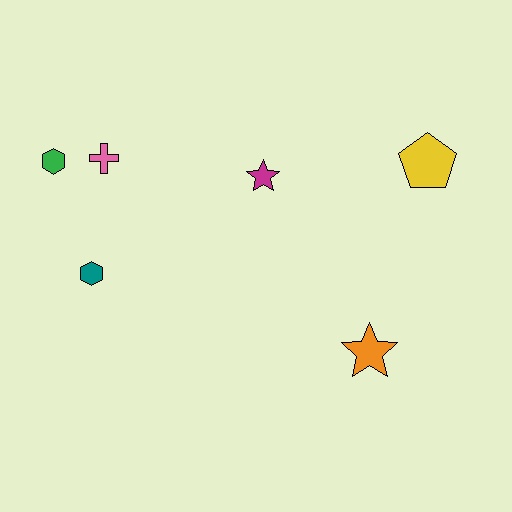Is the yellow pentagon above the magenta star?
Yes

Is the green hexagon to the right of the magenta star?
No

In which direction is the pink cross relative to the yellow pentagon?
The pink cross is to the left of the yellow pentagon.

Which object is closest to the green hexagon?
The pink cross is closest to the green hexagon.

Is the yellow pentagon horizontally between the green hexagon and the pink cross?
No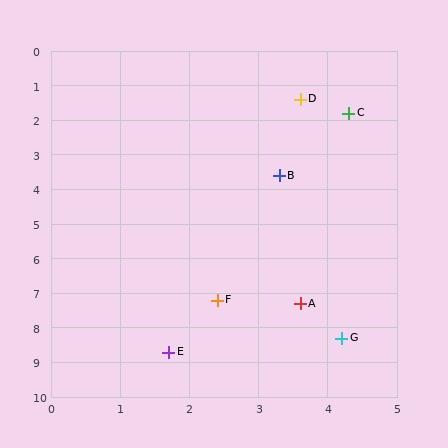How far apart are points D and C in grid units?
Points D and C are about 0.8 grid units apart.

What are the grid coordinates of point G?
Point G is at approximately (4.2, 8.3).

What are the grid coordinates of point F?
Point F is at approximately (2.4, 7.2).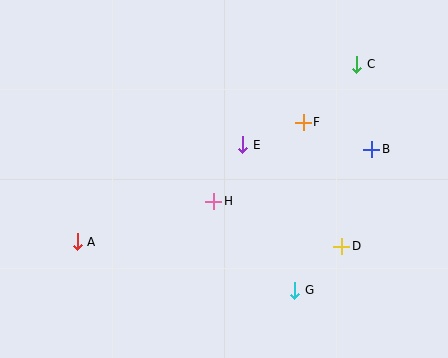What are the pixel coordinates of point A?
Point A is at (77, 242).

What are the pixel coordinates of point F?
Point F is at (303, 122).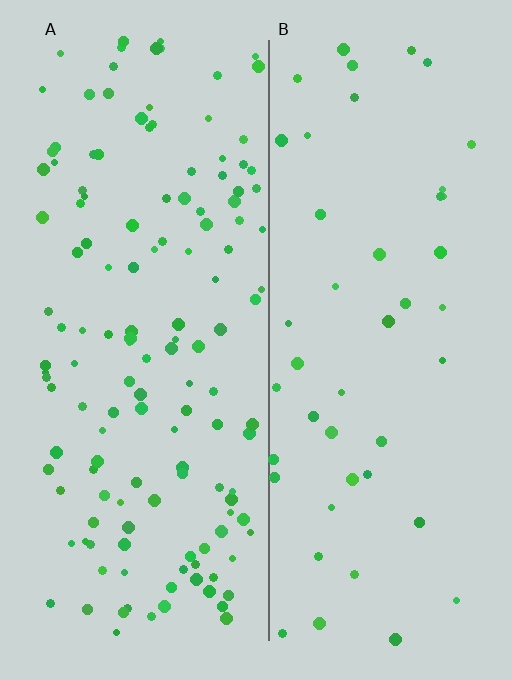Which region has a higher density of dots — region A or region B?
A (the left).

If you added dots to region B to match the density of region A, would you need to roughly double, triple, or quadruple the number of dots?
Approximately triple.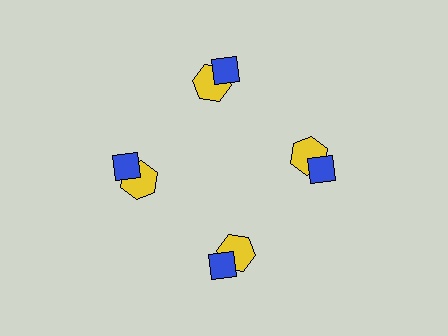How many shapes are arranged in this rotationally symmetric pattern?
There are 8 shapes, arranged in 4 groups of 2.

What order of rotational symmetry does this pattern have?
This pattern has 4-fold rotational symmetry.